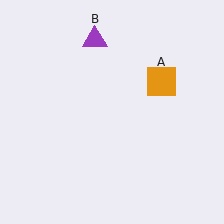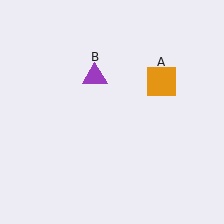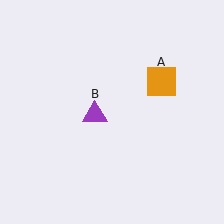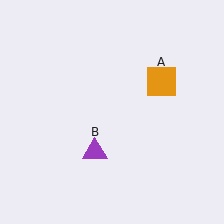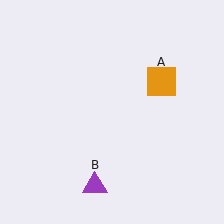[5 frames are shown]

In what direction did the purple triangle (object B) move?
The purple triangle (object B) moved down.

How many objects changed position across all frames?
1 object changed position: purple triangle (object B).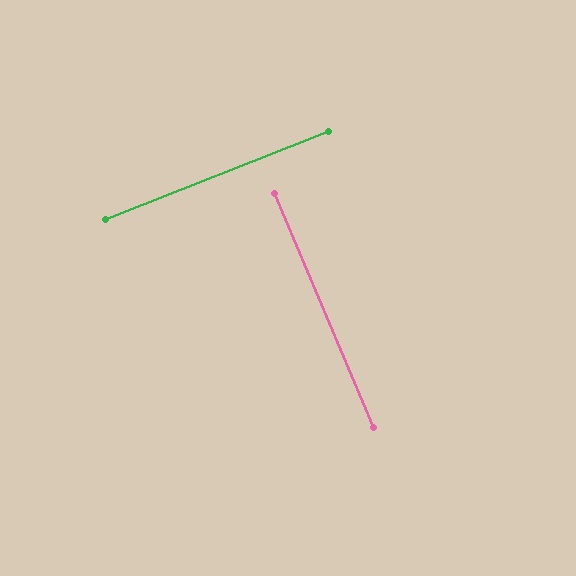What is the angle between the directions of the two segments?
Approximately 89 degrees.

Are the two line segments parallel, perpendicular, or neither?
Perpendicular — they meet at approximately 89°.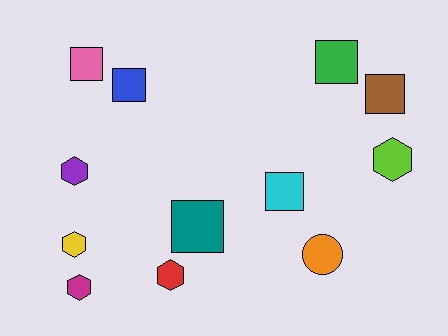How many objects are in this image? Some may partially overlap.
There are 12 objects.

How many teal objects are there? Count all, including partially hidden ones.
There is 1 teal object.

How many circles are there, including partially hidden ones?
There is 1 circle.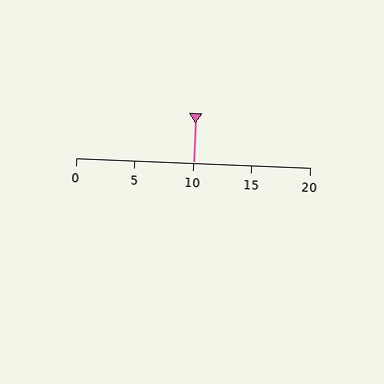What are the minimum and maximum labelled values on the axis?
The axis runs from 0 to 20.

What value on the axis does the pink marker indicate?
The marker indicates approximately 10.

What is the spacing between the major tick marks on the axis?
The major ticks are spaced 5 apart.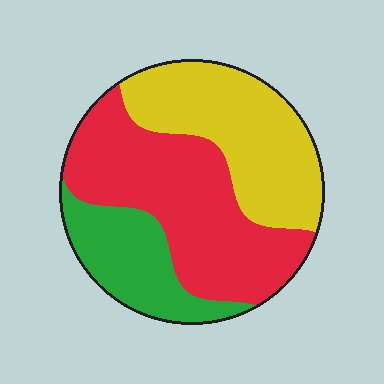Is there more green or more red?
Red.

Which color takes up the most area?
Red, at roughly 45%.